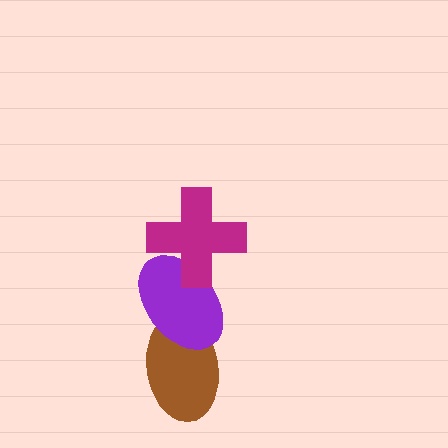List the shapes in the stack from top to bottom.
From top to bottom: the magenta cross, the purple ellipse, the brown ellipse.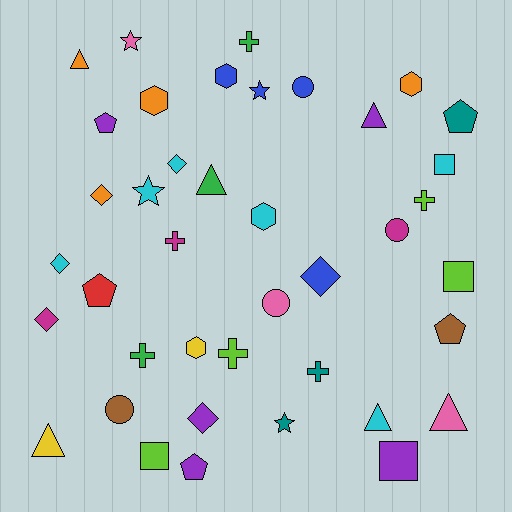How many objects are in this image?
There are 40 objects.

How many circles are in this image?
There are 4 circles.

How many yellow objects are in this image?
There are 2 yellow objects.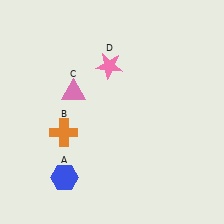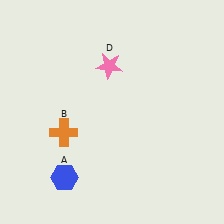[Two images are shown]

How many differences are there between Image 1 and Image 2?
There is 1 difference between the two images.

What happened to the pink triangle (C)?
The pink triangle (C) was removed in Image 2. It was in the top-left area of Image 1.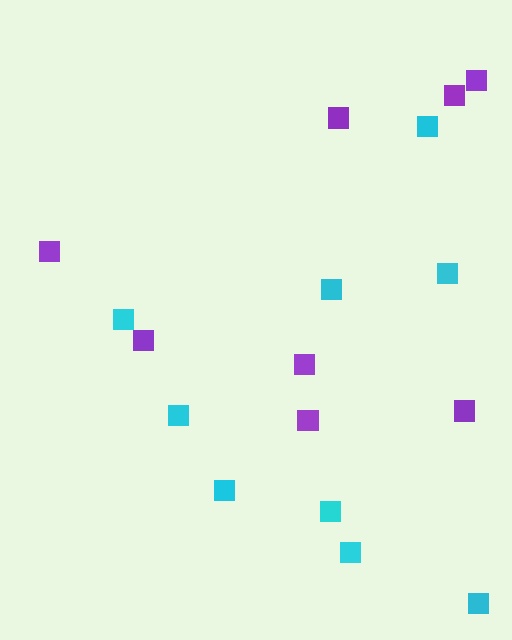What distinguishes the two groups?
There are 2 groups: one group of cyan squares (9) and one group of purple squares (8).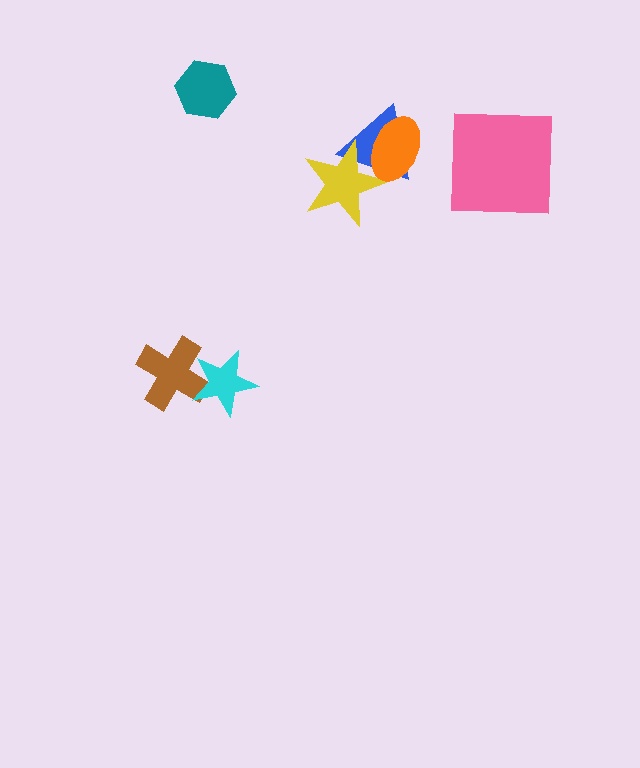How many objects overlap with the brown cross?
1 object overlaps with the brown cross.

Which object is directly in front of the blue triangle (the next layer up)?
The yellow star is directly in front of the blue triangle.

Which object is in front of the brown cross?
The cyan star is in front of the brown cross.